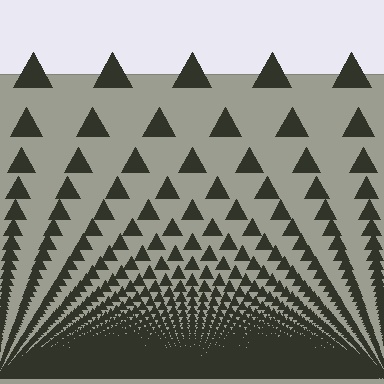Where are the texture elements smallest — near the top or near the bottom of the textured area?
Near the bottom.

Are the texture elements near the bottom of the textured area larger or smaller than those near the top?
Smaller. The gradient is inverted — elements near the bottom are smaller and denser.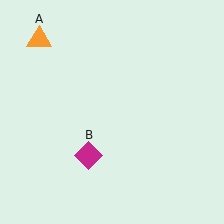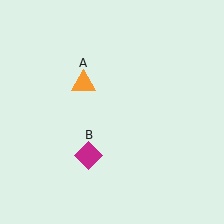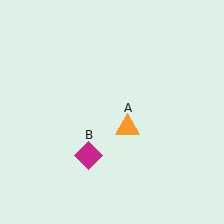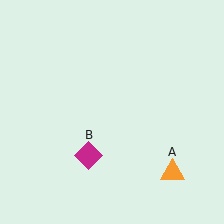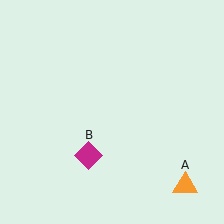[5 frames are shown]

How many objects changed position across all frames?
1 object changed position: orange triangle (object A).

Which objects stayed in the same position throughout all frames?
Magenta diamond (object B) remained stationary.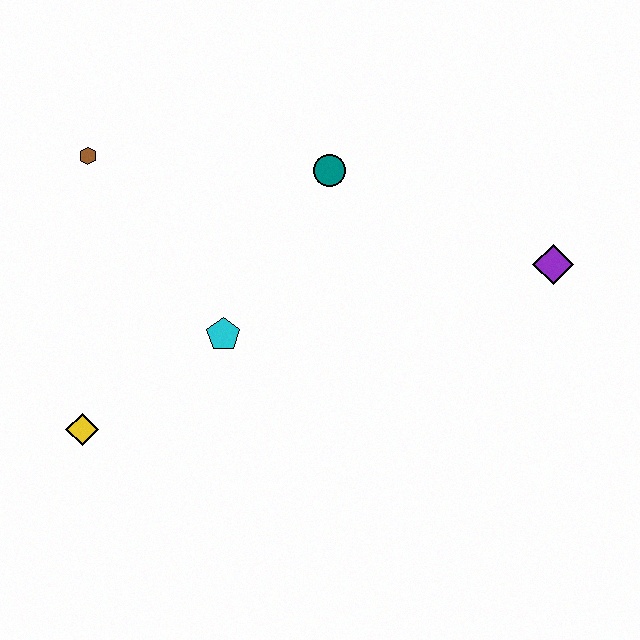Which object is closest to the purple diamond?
The teal circle is closest to the purple diamond.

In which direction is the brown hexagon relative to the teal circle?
The brown hexagon is to the left of the teal circle.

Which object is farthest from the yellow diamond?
The purple diamond is farthest from the yellow diamond.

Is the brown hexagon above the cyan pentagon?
Yes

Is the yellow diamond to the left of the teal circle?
Yes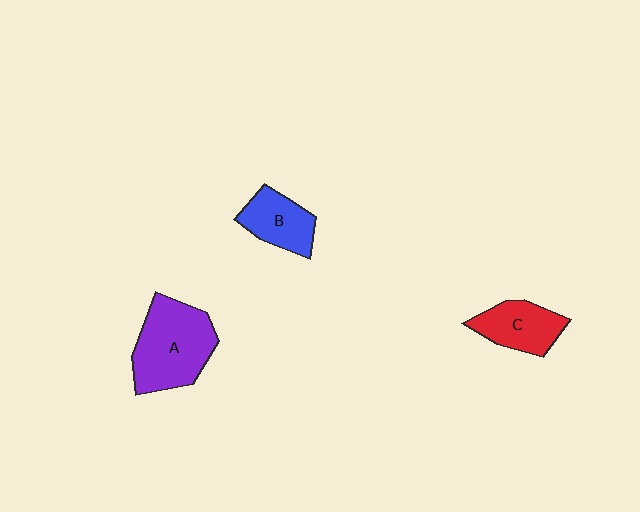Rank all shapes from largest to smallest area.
From largest to smallest: A (purple), C (red), B (blue).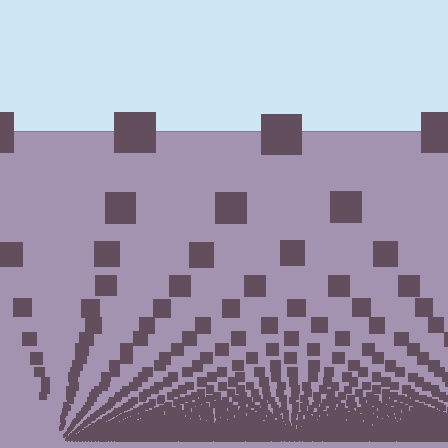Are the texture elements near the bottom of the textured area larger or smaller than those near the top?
Smaller. The gradient is inverted — elements near the bottom are smaller and denser.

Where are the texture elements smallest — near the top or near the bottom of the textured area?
Near the bottom.